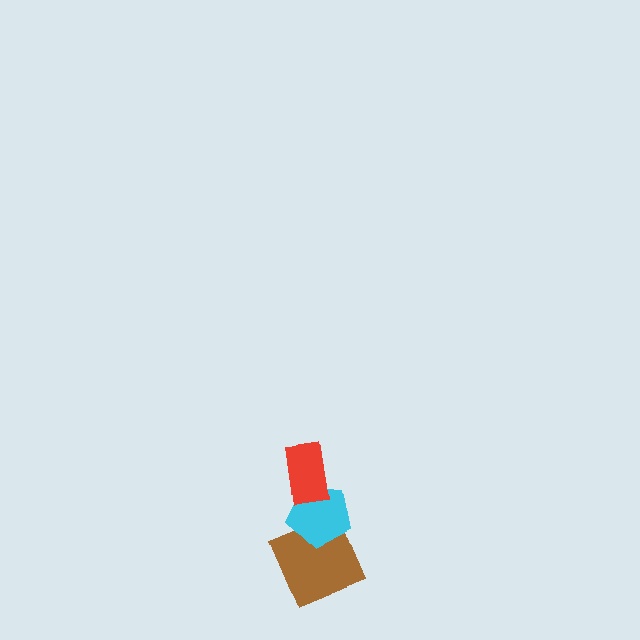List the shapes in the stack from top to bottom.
From top to bottom: the red rectangle, the cyan pentagon, the brown square.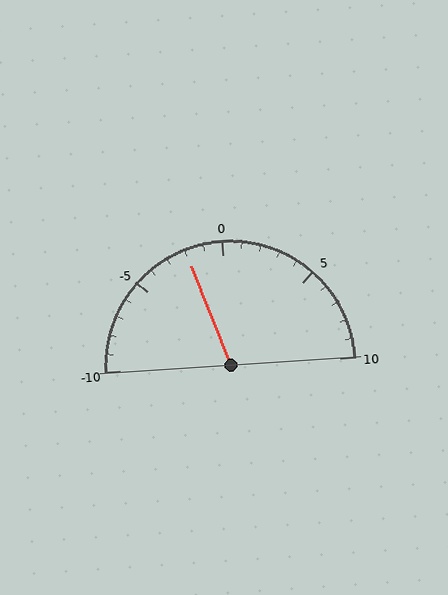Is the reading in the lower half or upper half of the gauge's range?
The reading is in the lower half of the range (-10 to 10).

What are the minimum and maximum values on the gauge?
The gauge ranges from -10 to 10.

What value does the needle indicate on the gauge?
The needle indicates approximately -2.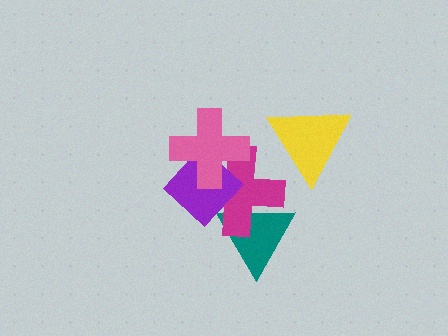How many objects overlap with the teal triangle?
2 objects overlap with the teal triangle.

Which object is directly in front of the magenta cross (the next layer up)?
The purple diamond is directly in front of the magenta cross.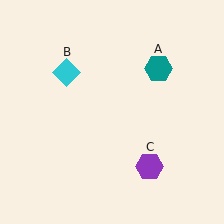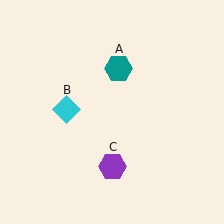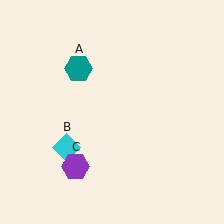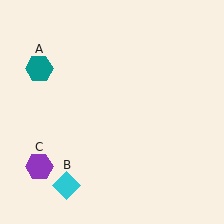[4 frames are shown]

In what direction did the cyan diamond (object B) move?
The cyan diamond (object B) moved down.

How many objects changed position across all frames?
3 objects changed position: teal hexagon (object A), cyan diamond (object B), purple hexagon (object C).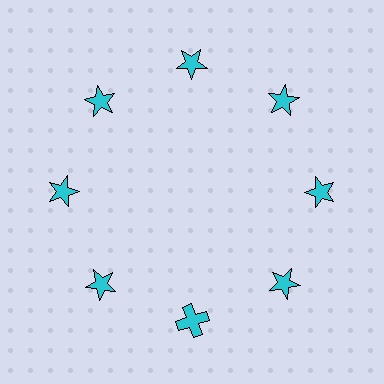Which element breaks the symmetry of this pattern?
The cyan cross at roughly the 6 o'clock position breaks the symmetry. All other shapes are cyan stars.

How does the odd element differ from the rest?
It has a different shape: cross instead of star.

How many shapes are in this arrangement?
There are 8 shapes arranged in a ring pattern.